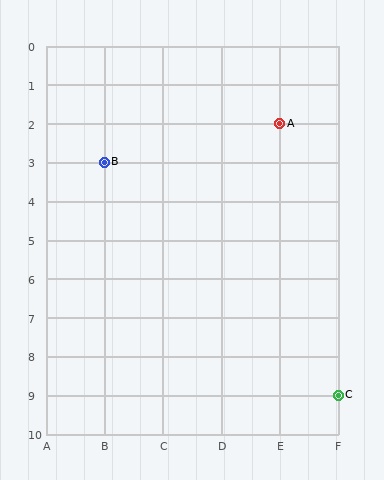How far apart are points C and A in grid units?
Points C and A are 1 column and 7 rows apart (about 7.1 grid units diagonally).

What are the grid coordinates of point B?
Point B is at grid coordinates (B, 3).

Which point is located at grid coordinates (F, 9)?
Point C is at (F, 9).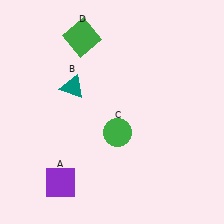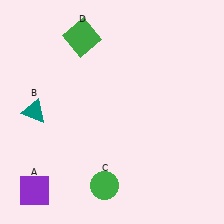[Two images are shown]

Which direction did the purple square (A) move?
The purple square (A) moved left.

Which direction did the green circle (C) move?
The green circle (C) moved down.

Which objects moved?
The objects that moved are: the purple square (A), the teal triangle (B), the green circle (C).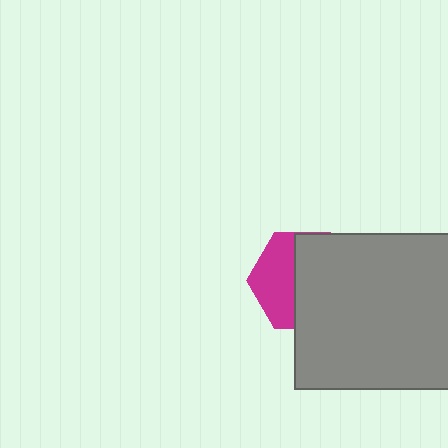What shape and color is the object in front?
The object in front is a gray square.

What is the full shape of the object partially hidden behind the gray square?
The partially hidden object is a magenta hexagon.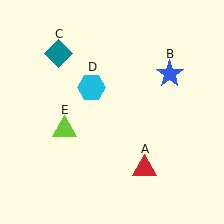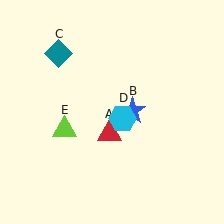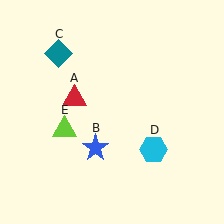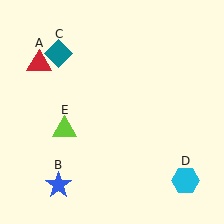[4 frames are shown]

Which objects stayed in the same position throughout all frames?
Teal diamond (object C) and lime triangle (object E) remained stationary.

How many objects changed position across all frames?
3 objects changed position: red triangle (object A), blue star (object B), cyan hexagon (object D).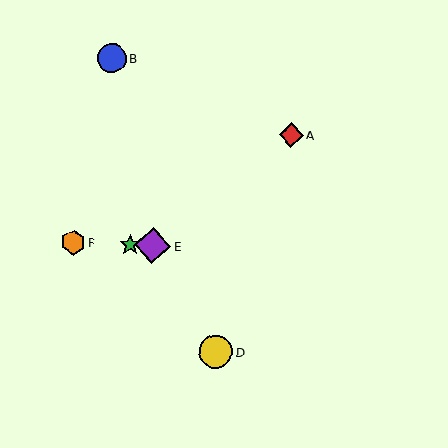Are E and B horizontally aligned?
No, E is at y≈246 and B is at y≈58.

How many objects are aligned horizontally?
3 objects (C, E, F) are aligned horizontally.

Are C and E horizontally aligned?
Yes, both are at y≈245.